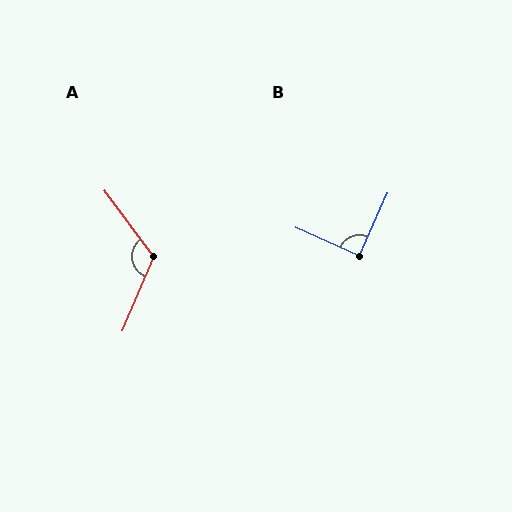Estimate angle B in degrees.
Approximately 90 degrees.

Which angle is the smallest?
B, at approximately 90 degrees.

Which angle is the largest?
A, at approximately 121 degrees.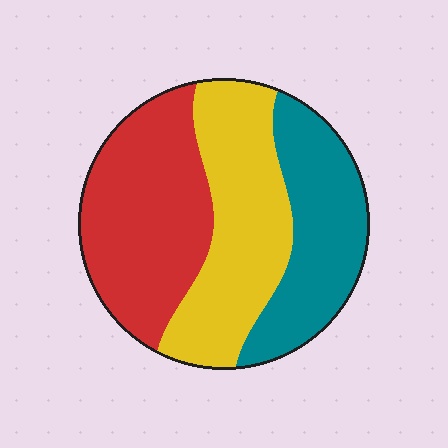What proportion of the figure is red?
Red takes up about three eighths (3/8) of the figure.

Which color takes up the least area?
Teal, at roughly 30%.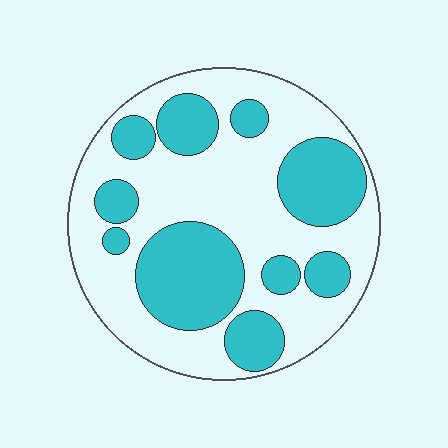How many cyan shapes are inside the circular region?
10.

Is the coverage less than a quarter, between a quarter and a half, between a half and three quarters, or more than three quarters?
Between a quarter and a half.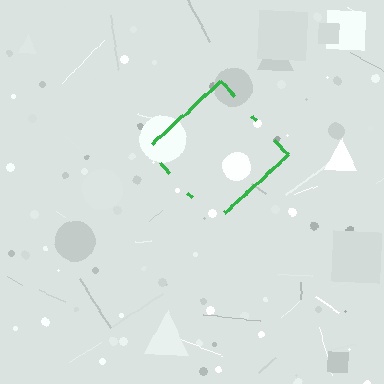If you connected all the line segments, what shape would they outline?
They would outline a diamond.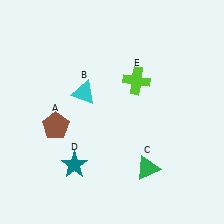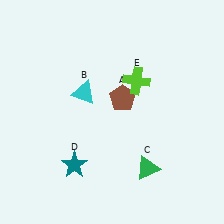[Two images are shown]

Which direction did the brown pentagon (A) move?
The brown pentagon (A) moved right.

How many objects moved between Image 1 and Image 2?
1 object moved between the two images.